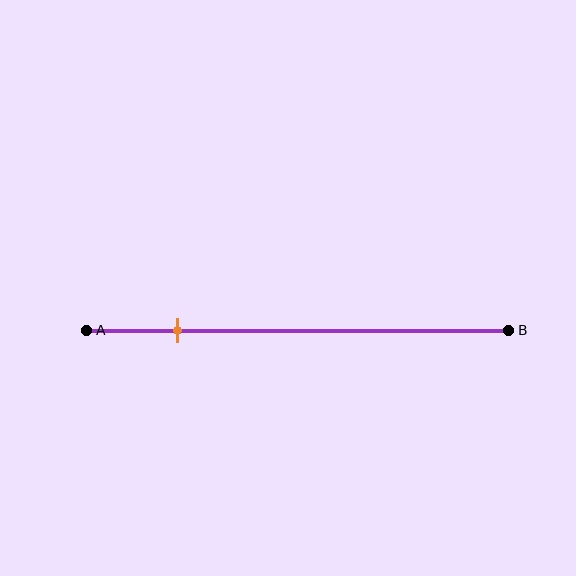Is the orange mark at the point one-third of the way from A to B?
No, the mark is at about 20% from A, not at the 33% one-third point.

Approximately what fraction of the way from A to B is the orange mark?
The orange mark is approximately 20% of the way from A to B.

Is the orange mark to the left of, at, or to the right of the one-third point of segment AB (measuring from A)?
The orange mark is to the left of the one-third point of segment AB.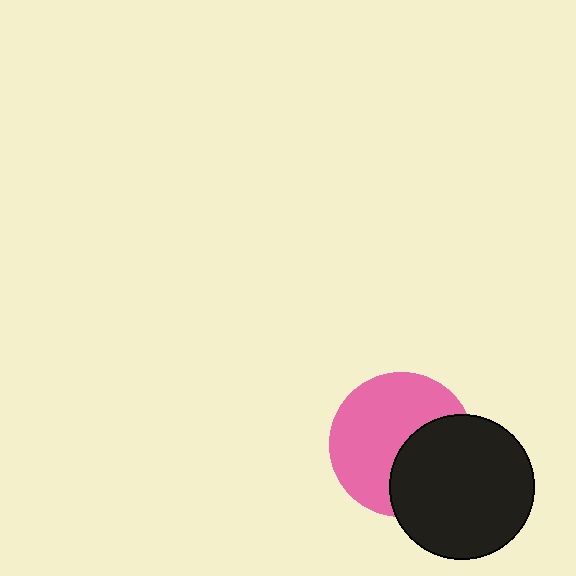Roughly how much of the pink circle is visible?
About half of it is visible (roughly 62%).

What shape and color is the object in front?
The object in front is a black circle.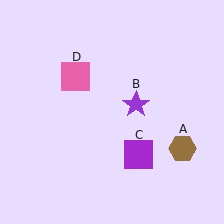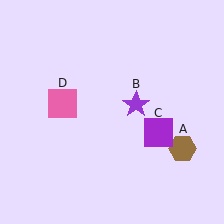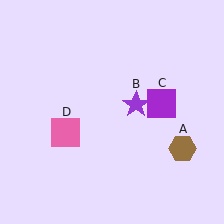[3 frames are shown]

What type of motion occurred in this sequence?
The purple square (object C), pink square (object D) rotated counterclockwise around the center of the scene.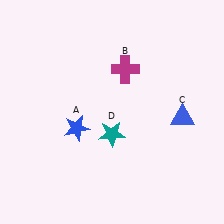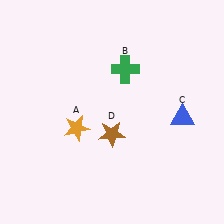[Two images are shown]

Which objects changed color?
A changed from blue to orange. B changed from magenta to green. D changed from teal to brown.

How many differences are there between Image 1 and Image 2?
There are 3 differences between the two images.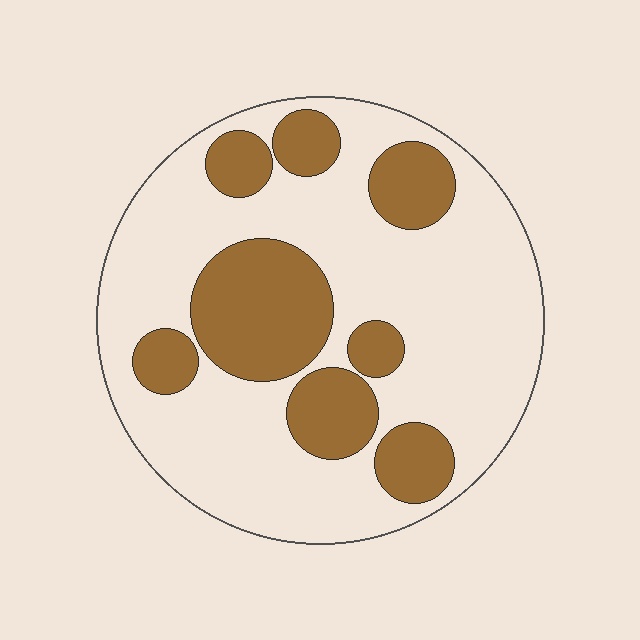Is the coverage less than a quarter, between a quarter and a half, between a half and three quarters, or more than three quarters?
Between a quarter and a half.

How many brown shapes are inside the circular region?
8.